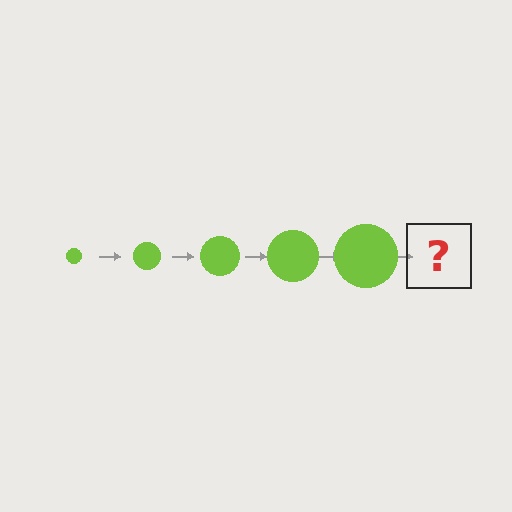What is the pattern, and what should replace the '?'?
The pattern is that the circle gets progressively larger each step. The '?' should be a lime circle, larger than the previous one.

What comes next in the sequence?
The next element should be a lime circle, larger than the previous one.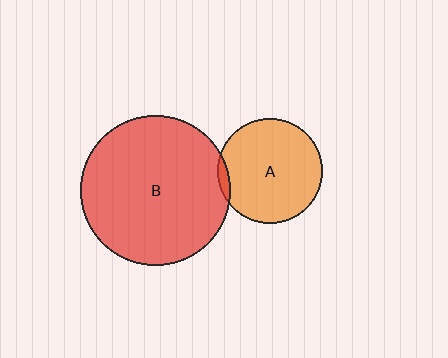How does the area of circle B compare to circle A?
Approximately 2.0 times.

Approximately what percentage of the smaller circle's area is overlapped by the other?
Approximately 5%.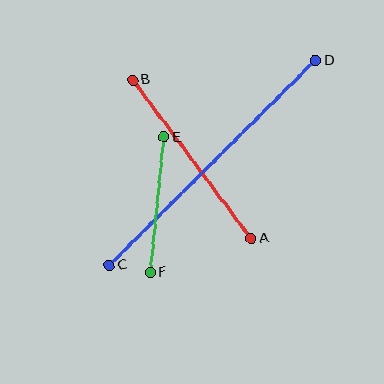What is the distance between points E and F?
The distance is approximately 136 pixels.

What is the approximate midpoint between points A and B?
The midpoint is at approximately (192, 159) pixels.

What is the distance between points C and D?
The distance is approximately 291 pixels.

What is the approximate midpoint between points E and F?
The midpoint is at approximately (157, 205) pixels.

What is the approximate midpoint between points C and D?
The midpoint is at approximately (212, 163) pixels.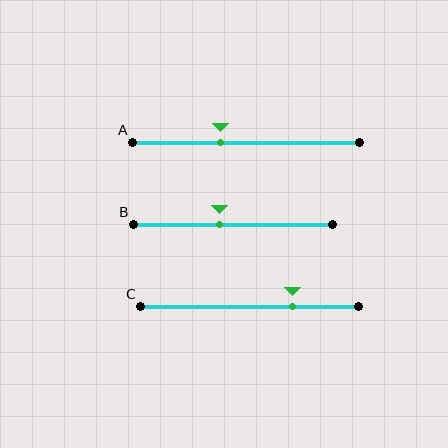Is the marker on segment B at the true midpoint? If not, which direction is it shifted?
No, the marker on segment B is shifted to the left by about 7% of the segment length.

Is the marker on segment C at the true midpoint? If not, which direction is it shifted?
No, the marker on segment C is shifted to the right by about 20% of the segment length.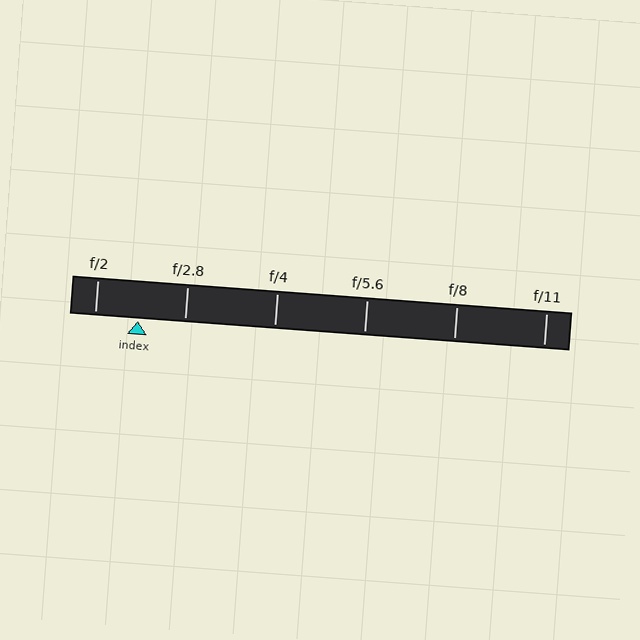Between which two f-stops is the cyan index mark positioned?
The index mark is between f/2 and f/2.8.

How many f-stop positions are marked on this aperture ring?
There are 6 f-stop positions marked.